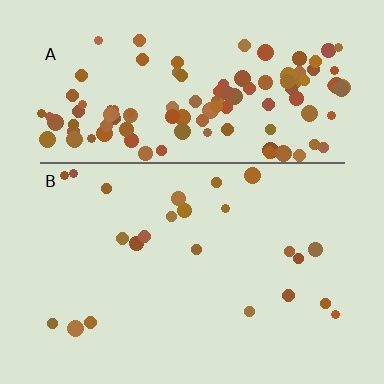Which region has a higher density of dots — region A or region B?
A (the top).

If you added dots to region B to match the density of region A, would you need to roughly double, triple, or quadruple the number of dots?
Approximately quadruple.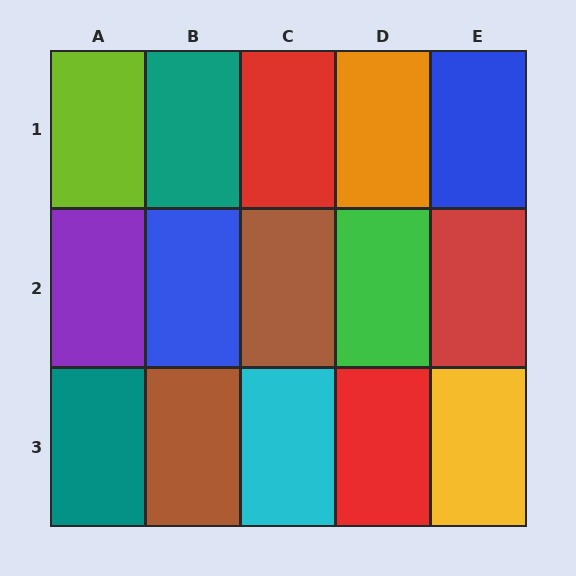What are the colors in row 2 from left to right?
Purple, blue, brown, green, red.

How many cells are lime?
1 cell is lime.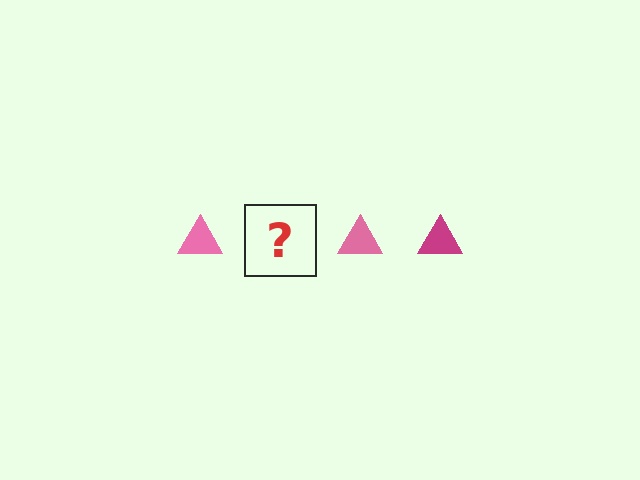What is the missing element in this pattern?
The missing element is a magenta triangle.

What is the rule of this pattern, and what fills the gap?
The rule is that the pattern cycles through pink, magenta triangles. The gap should be filled with a magenta triangle.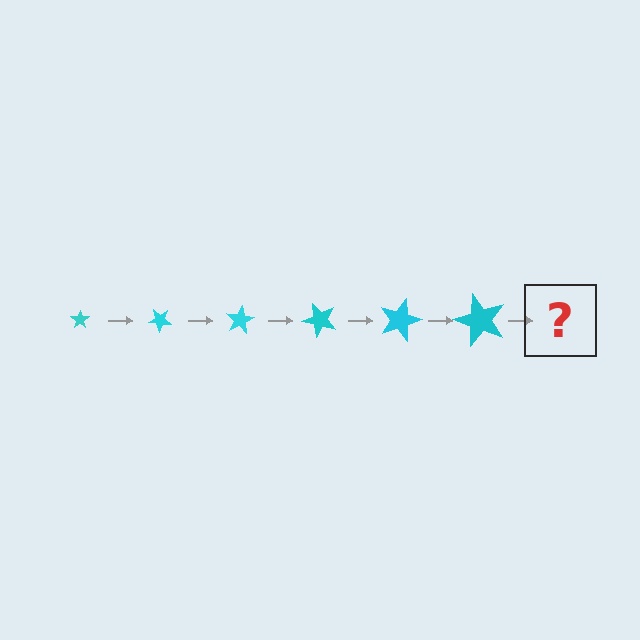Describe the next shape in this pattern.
It should be a star, larger than the previous one and rotated 240 degrees from the start.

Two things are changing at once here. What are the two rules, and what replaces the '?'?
The two rules are that the star grows larger each step and it rotates 40 degrees each step. The '?' should be a star, larger than the previous one and rotated 240 degrees from the start.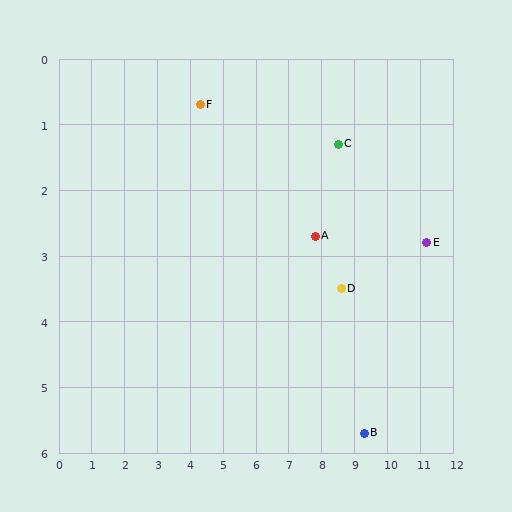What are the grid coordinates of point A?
Point A is at approximately (7.8, 2.7).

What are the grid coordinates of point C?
Point C is at approximately (8.5, 1.3).